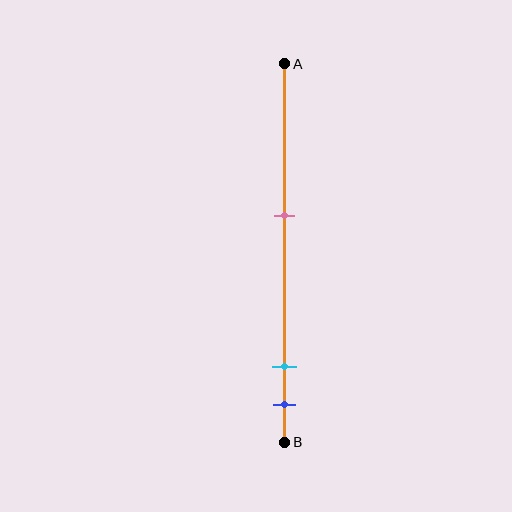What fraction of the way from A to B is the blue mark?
The blue mark is approximately 90% (0.9) of the way from A to B.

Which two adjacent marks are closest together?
The cyan and blue marks are the closest adjacent pair.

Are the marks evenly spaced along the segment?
No, the marks are not evenly spaced.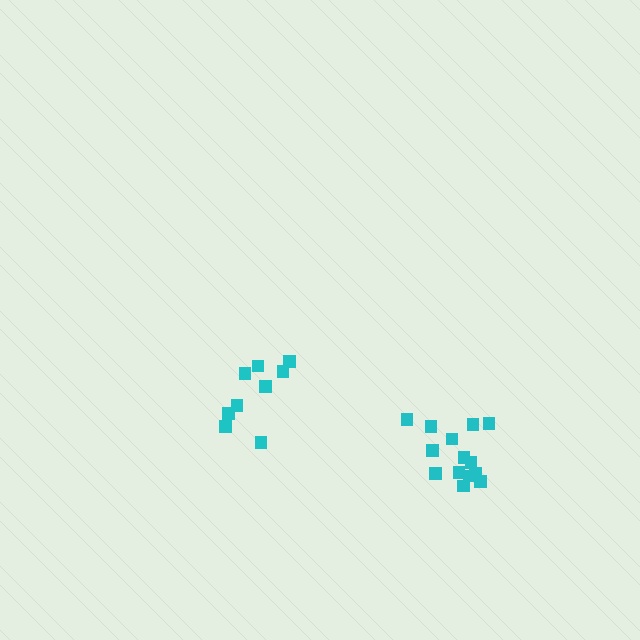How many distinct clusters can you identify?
There are 2 distinct clusters.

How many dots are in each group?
Group 1: 9 dots, Group 2: 14 dots (23 total).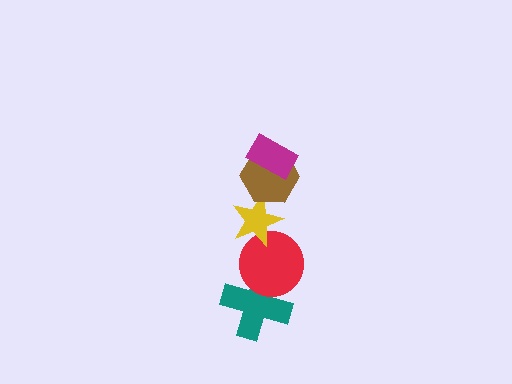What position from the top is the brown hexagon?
The brown hexagon is 2nd from the top.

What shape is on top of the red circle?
The yellow star is on top of the red circle.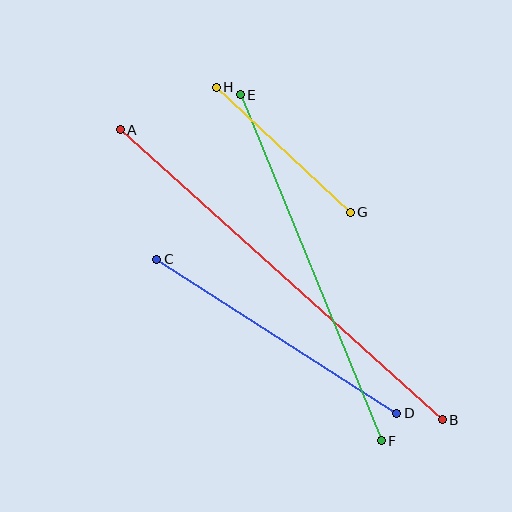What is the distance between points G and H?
The distance is approximately 183 pixels.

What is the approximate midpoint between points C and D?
The midpoint is at approximately (277, 336) pixels.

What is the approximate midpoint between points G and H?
The midpoint is at approximately (283, 150) pixels.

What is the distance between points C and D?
The distance is approximately 285 pixels.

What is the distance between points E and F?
The distance is approximately 374 pixels.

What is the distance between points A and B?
The distance is approximately 433 pixels.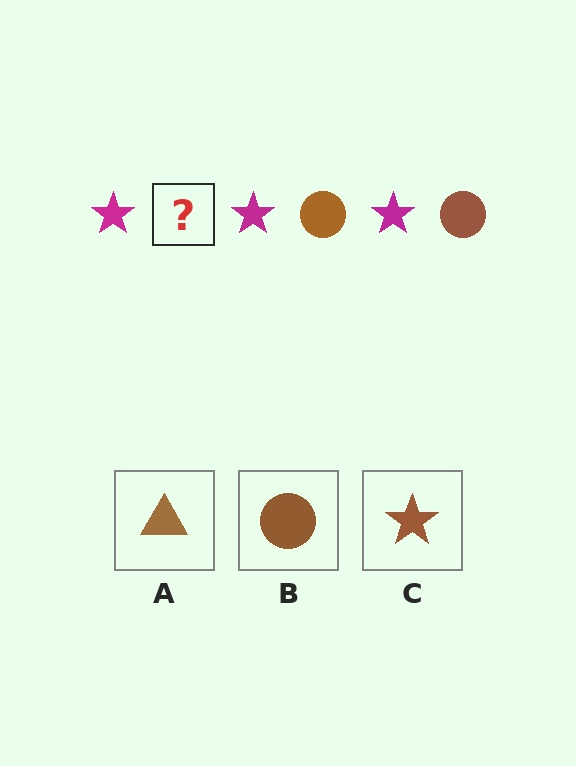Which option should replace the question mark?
Option B.